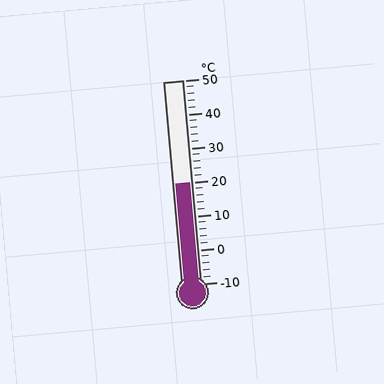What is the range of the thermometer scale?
The thermometer scale ranges from -10°C to 50°C.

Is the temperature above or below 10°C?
The temperature is above 10°C.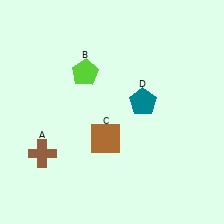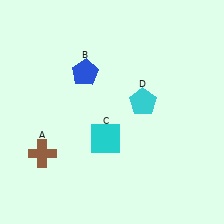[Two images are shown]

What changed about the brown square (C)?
In Image 1, C is brown. In Image 2, it changed to cyan.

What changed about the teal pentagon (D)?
In Image 1, D is teal. In Image 2, it changed to cyan.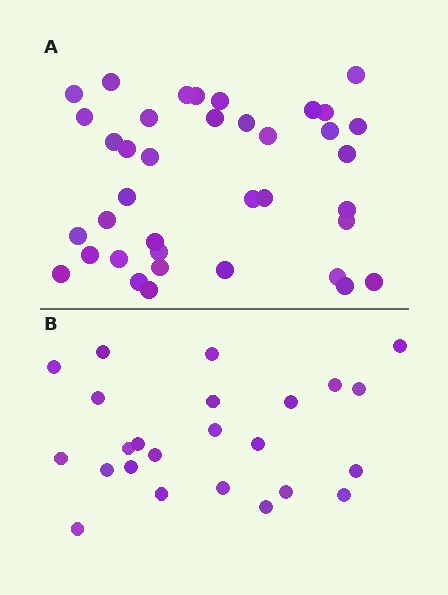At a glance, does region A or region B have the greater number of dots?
Region A (the top region) has more dots.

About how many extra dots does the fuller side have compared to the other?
Region A has approximately 15 more dots than region B.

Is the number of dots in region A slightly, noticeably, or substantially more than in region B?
Region A has substantially more. The ratio is roughly 1.6 to 1.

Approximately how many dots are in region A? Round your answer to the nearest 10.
About 40 dots. (The exact count is 38, which rounds to 40.)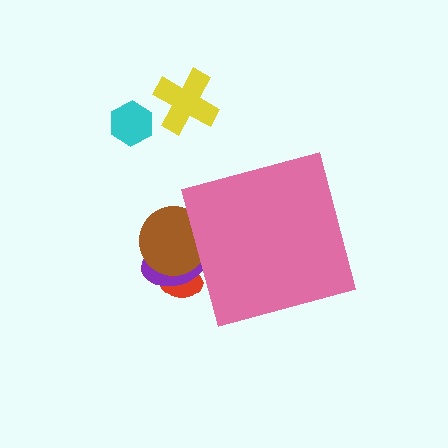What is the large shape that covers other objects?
A pink square.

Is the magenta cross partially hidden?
Yes, the magenta cross is partially hidden behind the pink square.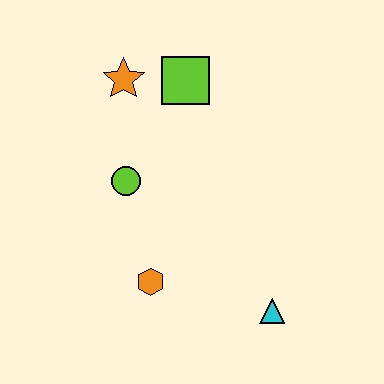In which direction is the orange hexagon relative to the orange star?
The orange hexagon is below the orange star.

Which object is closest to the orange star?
The lime square is closest to the orange star.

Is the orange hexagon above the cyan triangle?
Yes